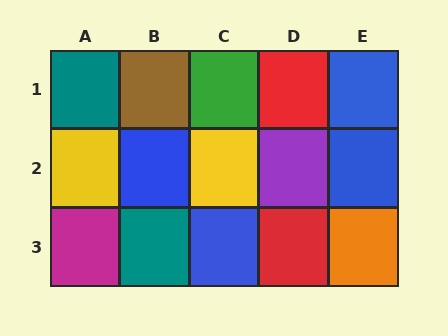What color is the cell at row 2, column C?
Yellow.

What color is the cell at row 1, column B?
Brown.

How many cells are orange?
1 cell is orange.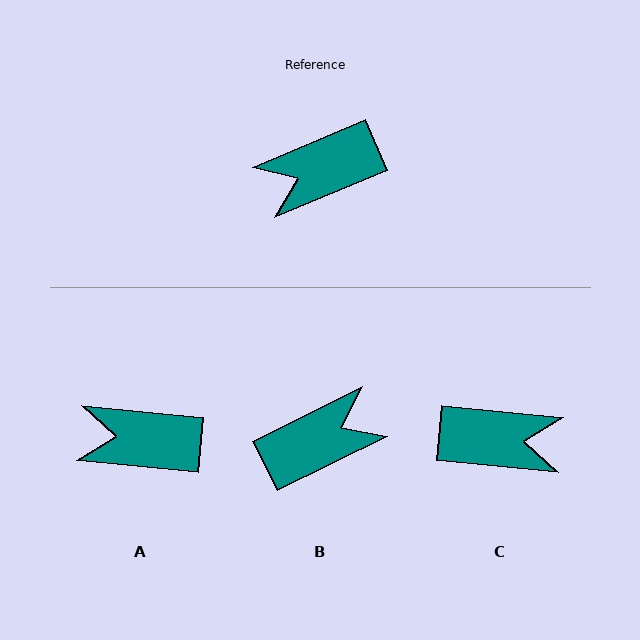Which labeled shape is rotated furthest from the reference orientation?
B, about 176 degrees away.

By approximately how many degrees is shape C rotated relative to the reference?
Approximately 151 degrees counter-clockwise.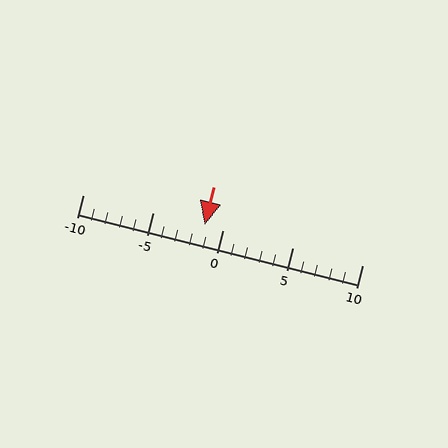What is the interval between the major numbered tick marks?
The major tick marks are spaced 5 units apart.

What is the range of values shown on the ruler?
The ruler shows values from -10 to 10.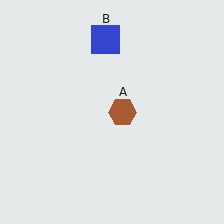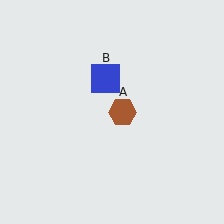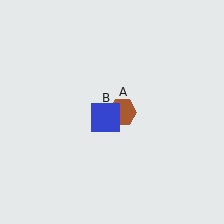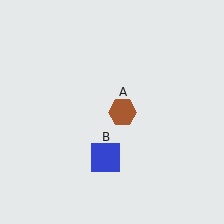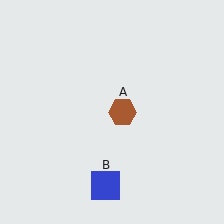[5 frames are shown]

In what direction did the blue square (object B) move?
The blue square (object B) moved down.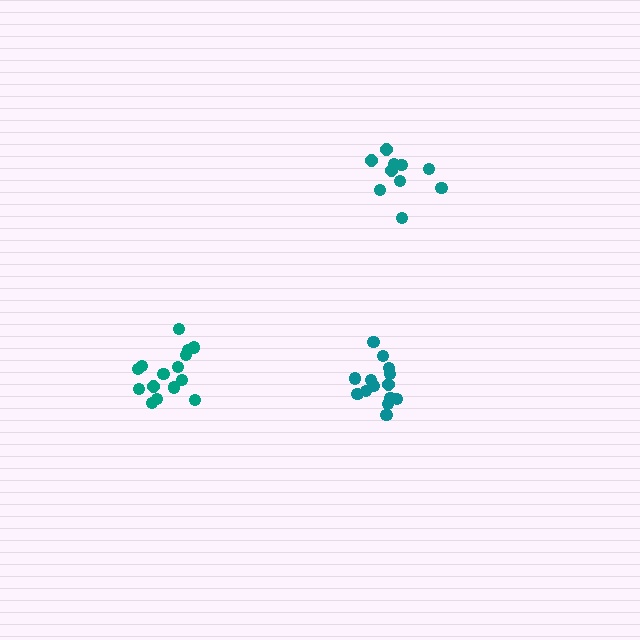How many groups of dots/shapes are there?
There are 3 groups.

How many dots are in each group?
Group 1: 15 dots, Group 2: 14 dots, Group 3: 10 dots (39 total).